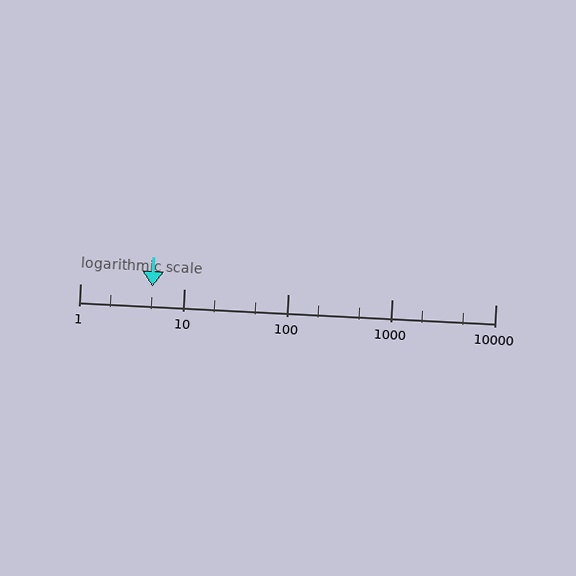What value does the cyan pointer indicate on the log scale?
The pointer indicates approximately 5.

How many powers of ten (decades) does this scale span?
The scale spans 4 decades, from 1 to 10000.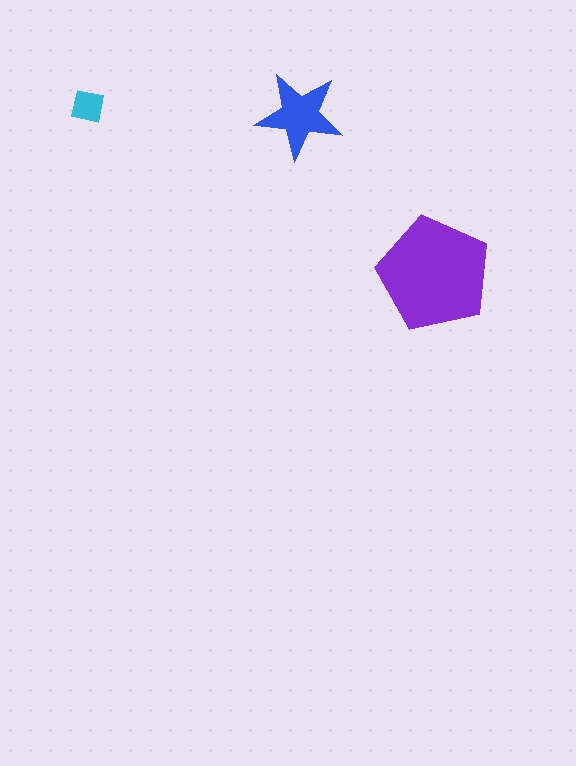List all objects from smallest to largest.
The cyan square, the blue star, the purple pentagon.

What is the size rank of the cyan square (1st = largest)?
3rd.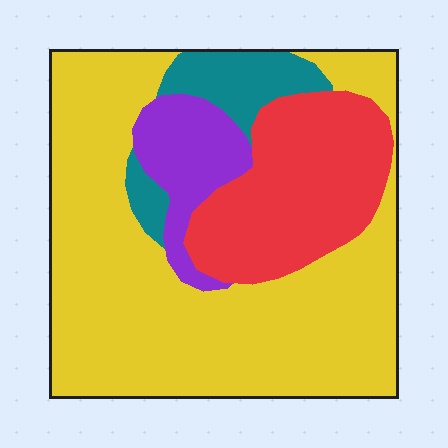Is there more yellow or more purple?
Yellow.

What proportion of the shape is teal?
Teal covers around 10% of the shape.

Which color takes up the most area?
Yellow, at roughly 60%.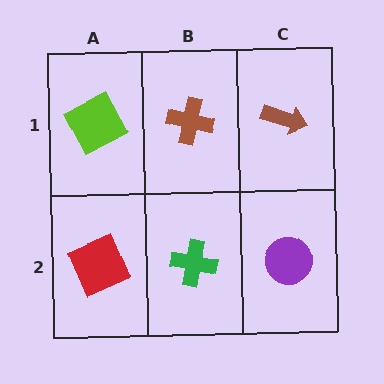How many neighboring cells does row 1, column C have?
2.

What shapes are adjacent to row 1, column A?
A red square (row 2, column A), a brown cross (row 1, column B).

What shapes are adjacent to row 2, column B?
A brown cross (row 1, column B), a red square (row 2, column A), a purple circle (row 2, column C).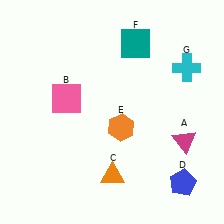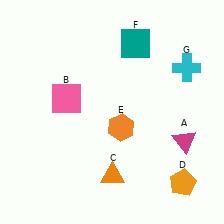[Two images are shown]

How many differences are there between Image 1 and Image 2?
There is 1 difference between the two images.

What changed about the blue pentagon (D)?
In Image 1, D is blue. In Image 2, it changed to orange.